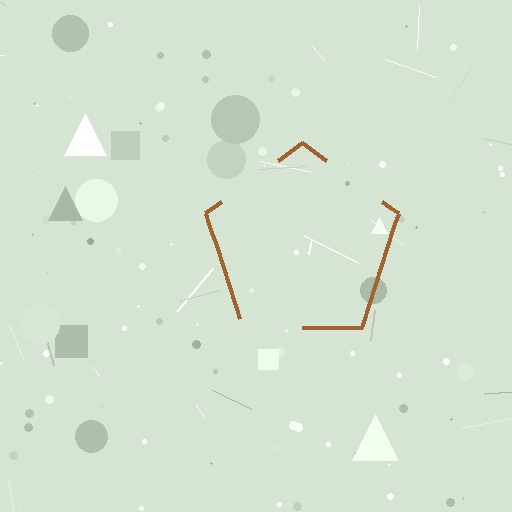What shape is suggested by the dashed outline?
The dashed outline suggests a pentagon.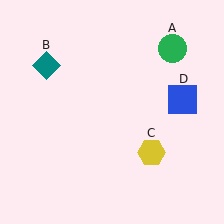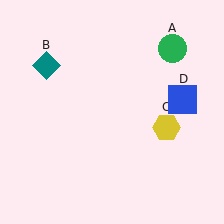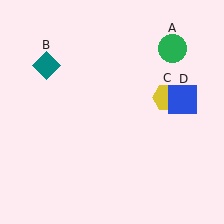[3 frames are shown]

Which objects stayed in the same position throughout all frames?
Green circle (object A) and teal diamond (object B) and blue square (object D) remained stationary.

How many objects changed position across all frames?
1 object changed position: yellow hexagon (object C).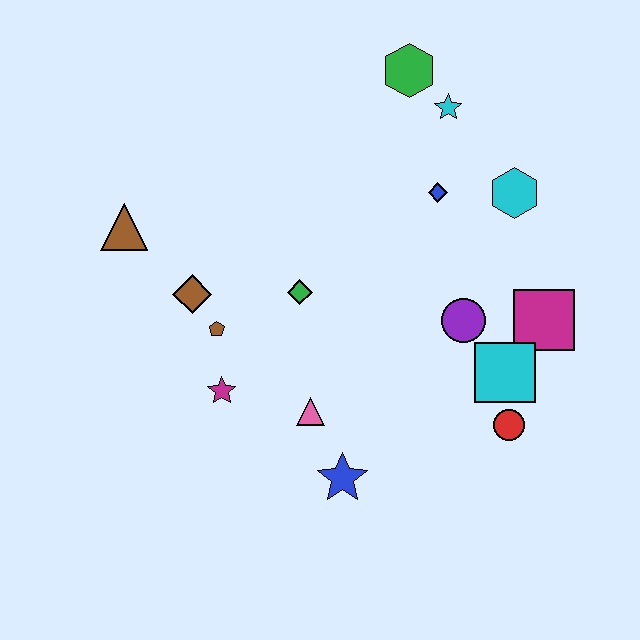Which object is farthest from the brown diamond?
The magenta square is farthest from the brown diamond.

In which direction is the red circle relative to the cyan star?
The red circle is below the cyan star.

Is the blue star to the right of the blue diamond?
No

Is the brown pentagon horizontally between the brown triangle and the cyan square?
Yes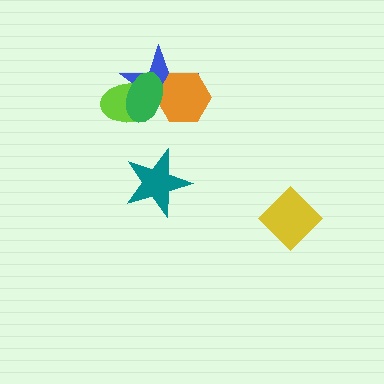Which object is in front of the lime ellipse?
The green ellipse is in front of the lime ellipse.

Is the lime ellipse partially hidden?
Yes, it is partially covered by another shape.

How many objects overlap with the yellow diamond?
0 objects overlap with the yellow diamond.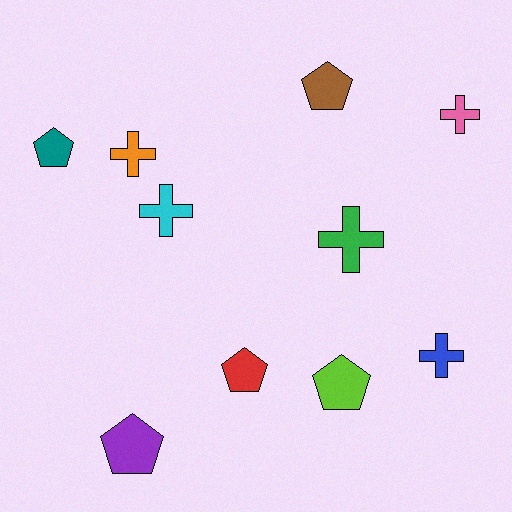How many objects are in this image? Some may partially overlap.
There are 10 objects.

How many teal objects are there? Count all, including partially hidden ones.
There is 1 teal object.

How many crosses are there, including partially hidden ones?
There are 5 crosses.